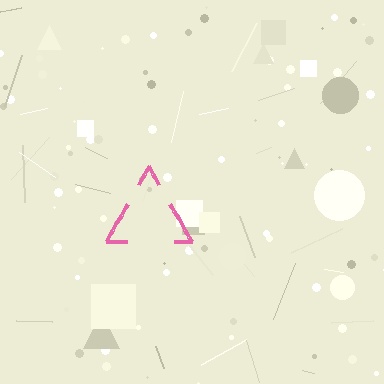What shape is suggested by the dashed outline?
The dashed outline suggests a triangle.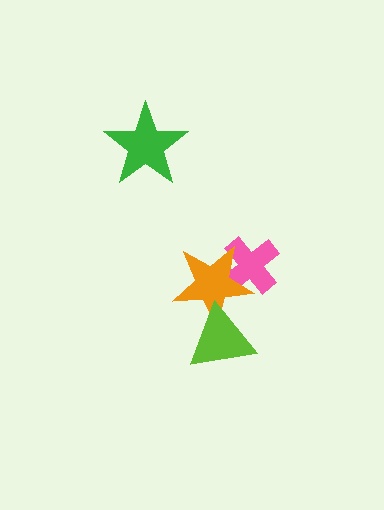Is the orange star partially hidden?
Yes, it is partially covered by another shape.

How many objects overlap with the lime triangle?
1 object overlaps with the lime triangle.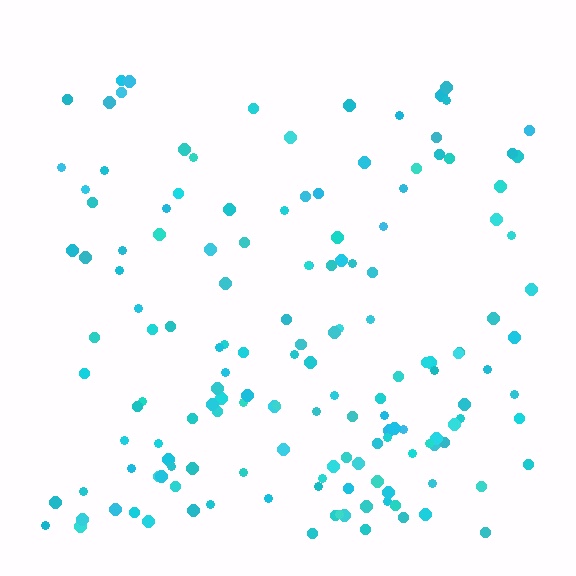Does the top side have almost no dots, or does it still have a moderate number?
Still a moderate number, just noticeably fewer than the bottom.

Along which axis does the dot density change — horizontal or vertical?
Vertical.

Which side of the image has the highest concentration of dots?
The bottom.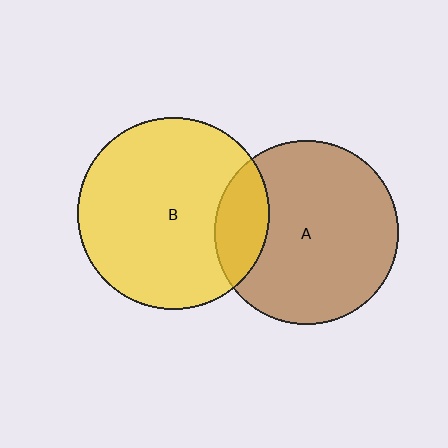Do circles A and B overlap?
Yes.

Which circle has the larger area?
Circle B (yellow).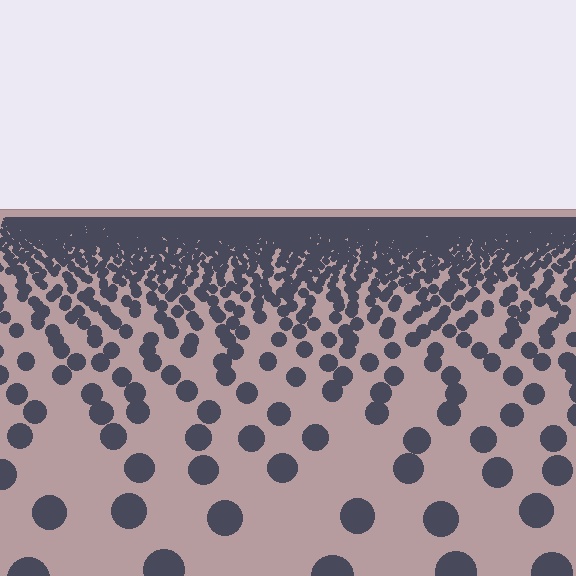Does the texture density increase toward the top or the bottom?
Density increases toward the top.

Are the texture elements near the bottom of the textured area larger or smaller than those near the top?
Larger. Near the bottom, elements are closer to the viewer and appear at a bigger on-screen size.